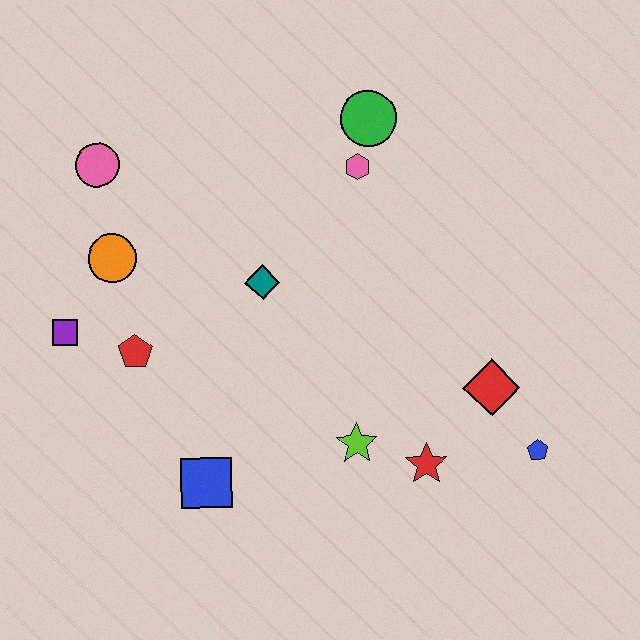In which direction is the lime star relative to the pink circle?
The lime star is below the pink circle.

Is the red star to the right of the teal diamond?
Yes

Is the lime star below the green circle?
Yes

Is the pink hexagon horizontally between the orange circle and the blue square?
No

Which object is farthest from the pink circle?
The blue pentagon is farthest from the pink circle.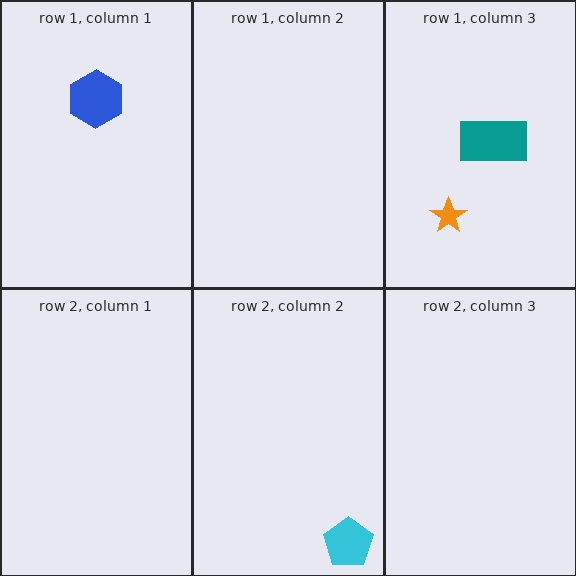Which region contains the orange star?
The row 1, column 3 region.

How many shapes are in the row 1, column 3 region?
2.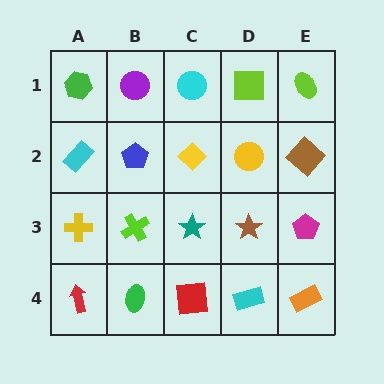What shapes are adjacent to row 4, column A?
A yellow cross (row 3, column A), a green ellipse (row 4, column B).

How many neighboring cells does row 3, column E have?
3.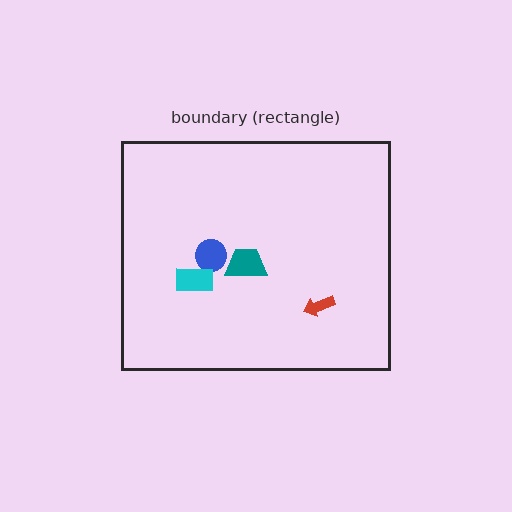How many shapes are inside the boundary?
4 inside, 0 outside.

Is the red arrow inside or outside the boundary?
Inside.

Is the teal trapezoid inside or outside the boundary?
Inside.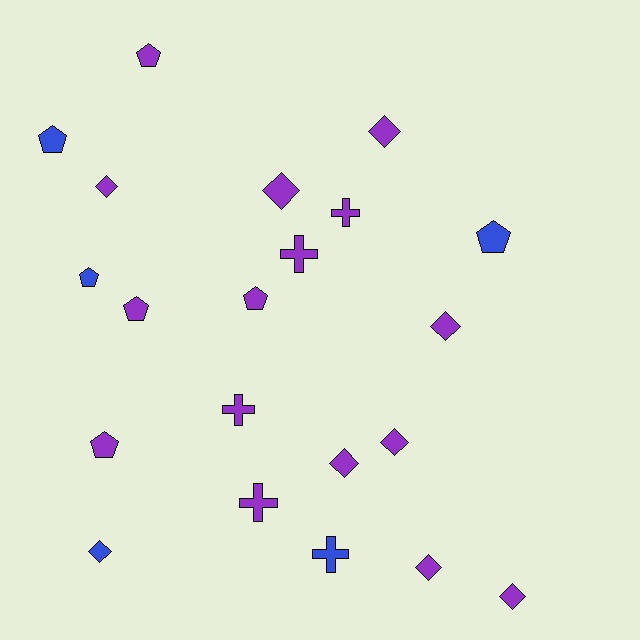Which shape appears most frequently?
Diamond, with 9 objects.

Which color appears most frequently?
Purple, with 16 objects.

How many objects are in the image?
There are 21 objects.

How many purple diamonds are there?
There are 8 purple diamonds.